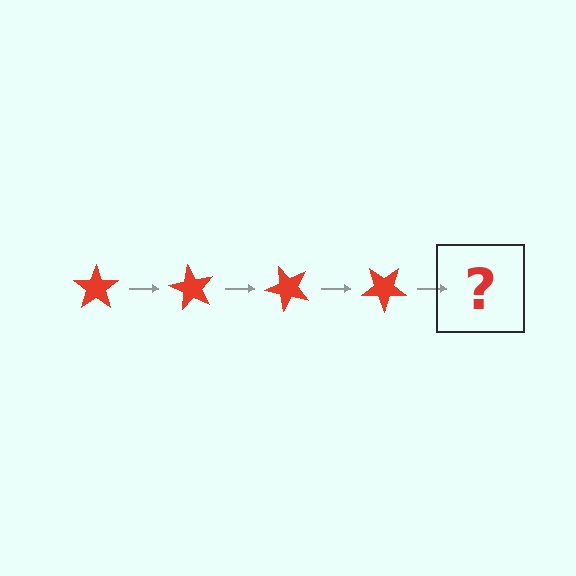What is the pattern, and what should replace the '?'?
The pattern is that the star rotates 60 degrees each step. The '?' should be a red star rotated 240 degrees.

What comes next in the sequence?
The next element should be a red star rotated 240 degrees.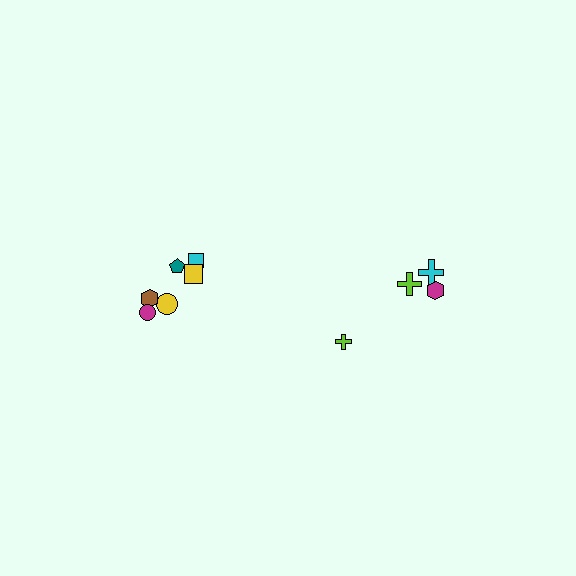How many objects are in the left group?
There are 6 objects.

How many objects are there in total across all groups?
There are 10 objects.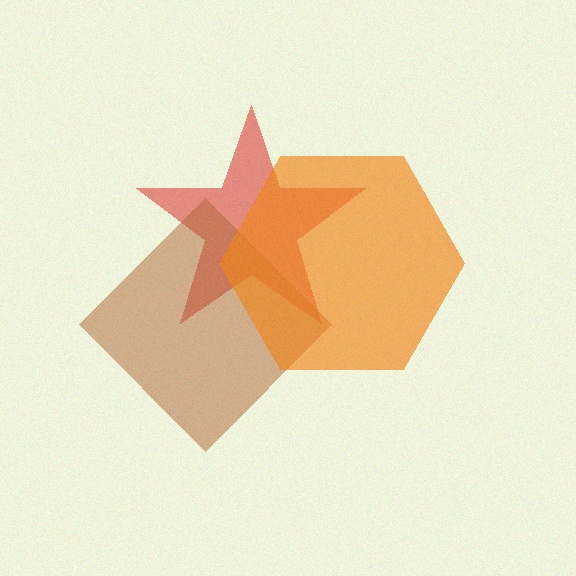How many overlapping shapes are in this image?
There are 3 overlapping shapes in the image.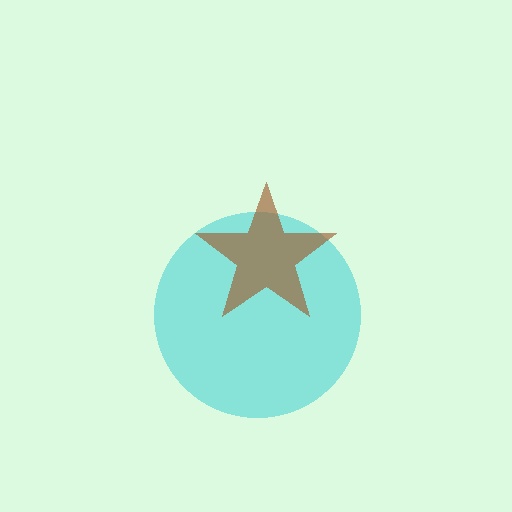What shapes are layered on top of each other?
The layered shapes are: a cyan circle, a brown star.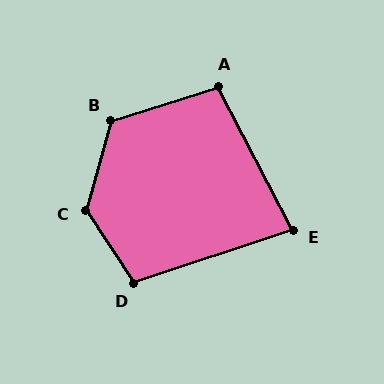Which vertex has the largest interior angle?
C, at approximately 131 degrees.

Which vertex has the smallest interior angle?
E, at approximately 81 degrees.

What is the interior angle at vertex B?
Approximately 123 degrees (obtuse).